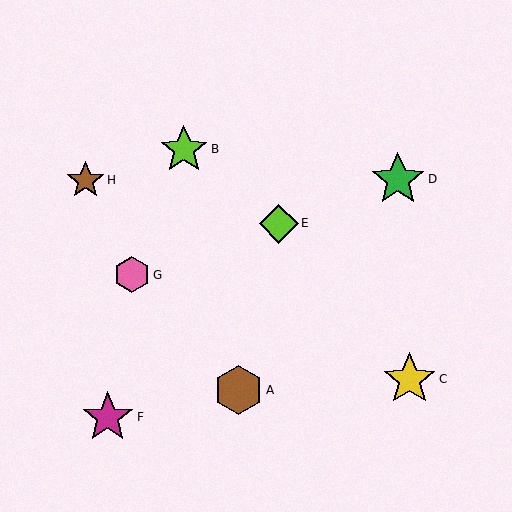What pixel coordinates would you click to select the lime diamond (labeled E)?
Click at (279, 224) to select the lime diamond E.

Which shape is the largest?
The green star (labeled D) is the largest.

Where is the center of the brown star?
The center of the brown star is at (86, 180).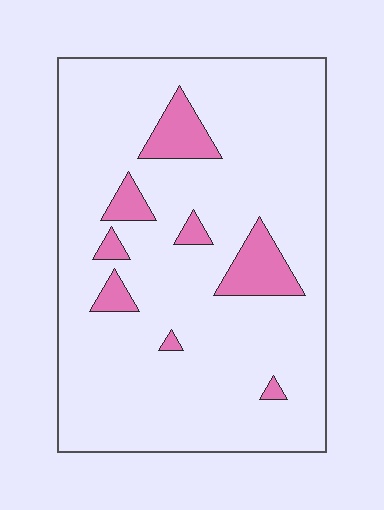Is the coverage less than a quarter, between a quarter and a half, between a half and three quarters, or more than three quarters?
Less than a quarter.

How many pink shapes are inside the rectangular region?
8.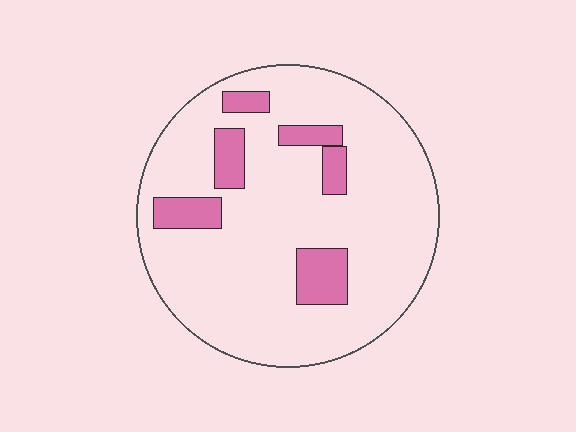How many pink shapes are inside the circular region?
6.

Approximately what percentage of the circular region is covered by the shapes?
Approximately 15%.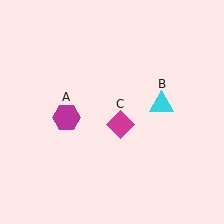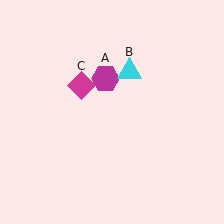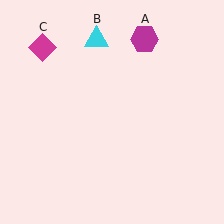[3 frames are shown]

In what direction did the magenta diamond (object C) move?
The magenta diamond (object C) moved up and to the left.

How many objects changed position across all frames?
3 objects changed position: magenta hexagon (object A), cyan triangle (object B), magenta diamond (object C).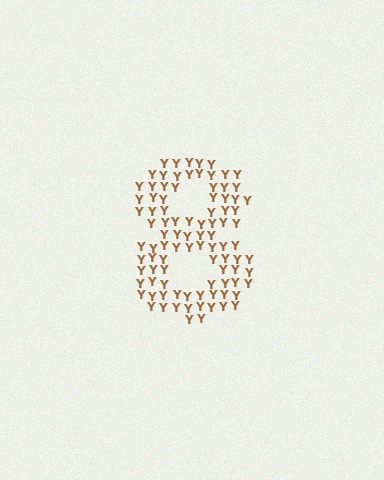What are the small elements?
The small elements are letter Y's.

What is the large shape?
The large shape is the digit 8.